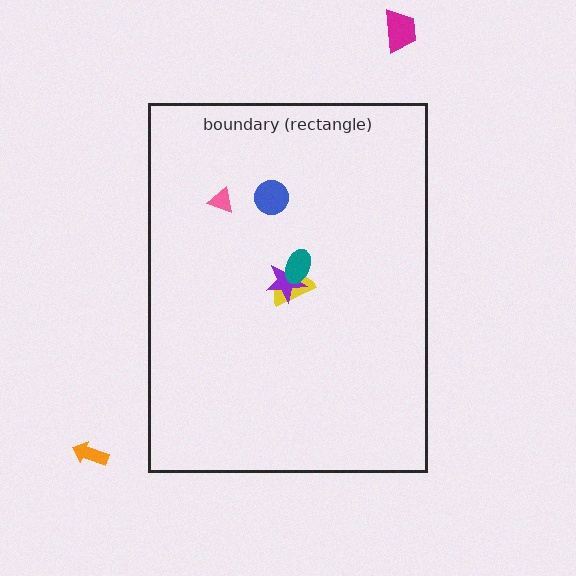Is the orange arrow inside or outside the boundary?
Outside.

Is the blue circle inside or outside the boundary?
Inside.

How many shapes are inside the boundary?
5 inside, 2 outside.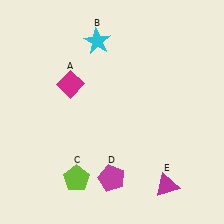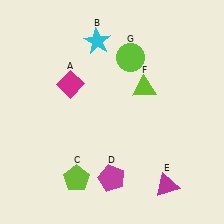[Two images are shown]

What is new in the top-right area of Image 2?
A lime circle (G) was added in the top-right area of Image 2.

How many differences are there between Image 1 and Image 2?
There are 2 differences between the two images.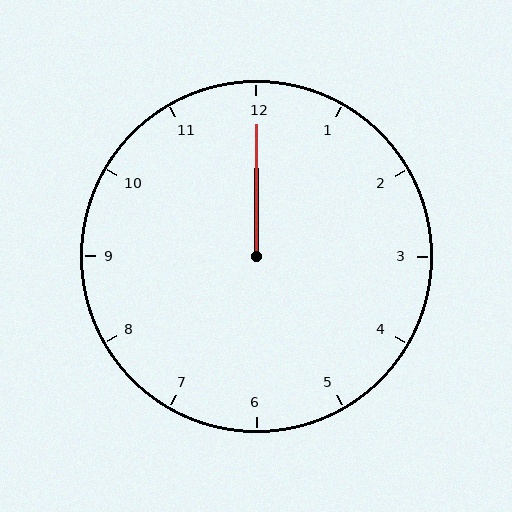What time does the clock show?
12:00.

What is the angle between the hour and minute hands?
Approximately 0 degrees.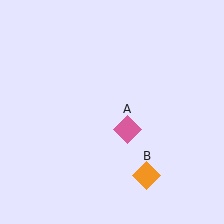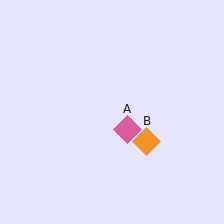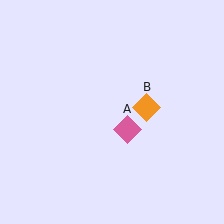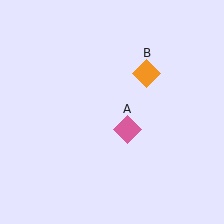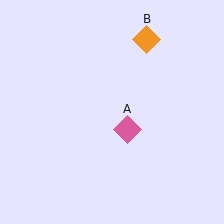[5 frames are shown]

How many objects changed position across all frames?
1 object changed position: orange diamond (object B).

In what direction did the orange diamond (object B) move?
The orange diamond (object B) moved up.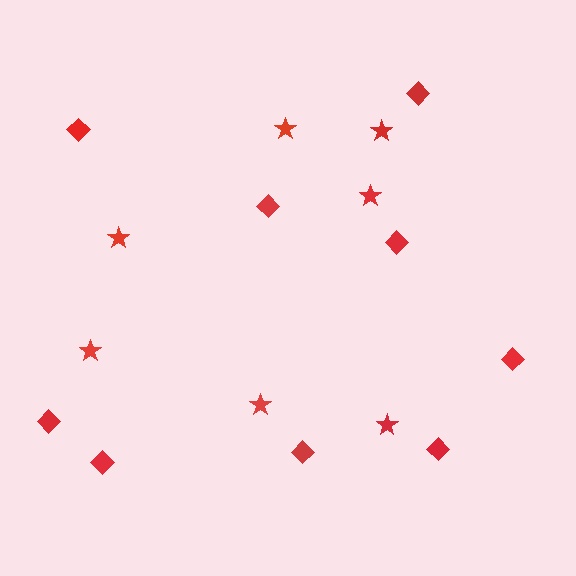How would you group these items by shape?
There are 2 groups: one group of diamonds (9) and one group of stars (7).